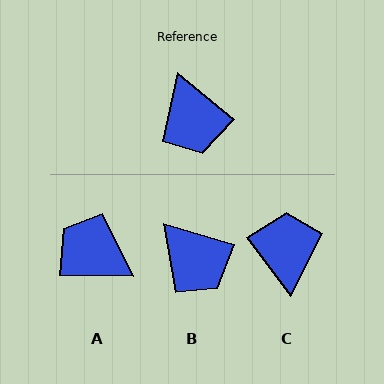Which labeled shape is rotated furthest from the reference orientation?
C, about 166 degrees away.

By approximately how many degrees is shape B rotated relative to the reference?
Approximately 22 degrees counter-clockwise.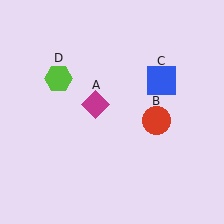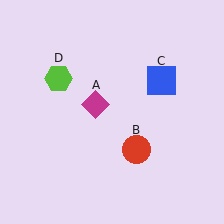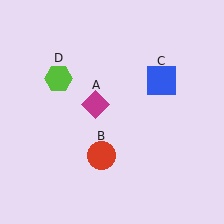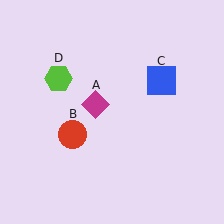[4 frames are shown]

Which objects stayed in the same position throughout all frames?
Magenta diamond (object A) and blue square (object C) and lime hexagon (object D) remained stationary.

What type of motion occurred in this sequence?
The red circle (object B) rotated clockwise around the center of the scene.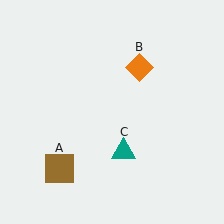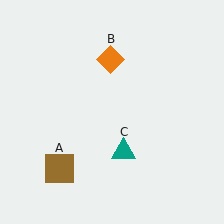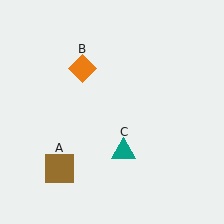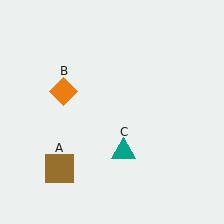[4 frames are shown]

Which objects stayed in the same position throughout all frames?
Brown square (object A) and teal triangle (object C) remained stationary.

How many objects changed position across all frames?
1 object changed position: orange diamond (object B).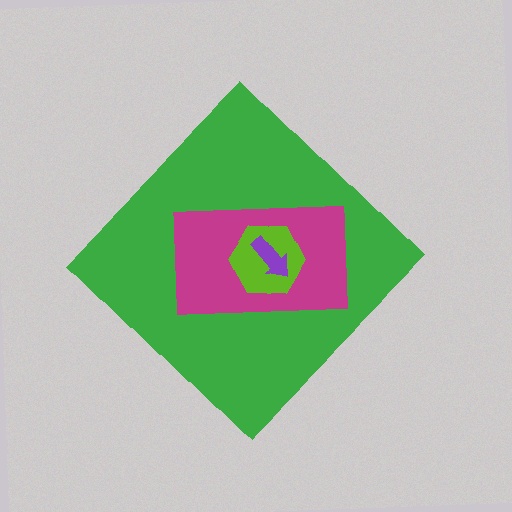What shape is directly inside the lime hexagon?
The purple arrow.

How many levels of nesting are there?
4.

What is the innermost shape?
The purple arrow.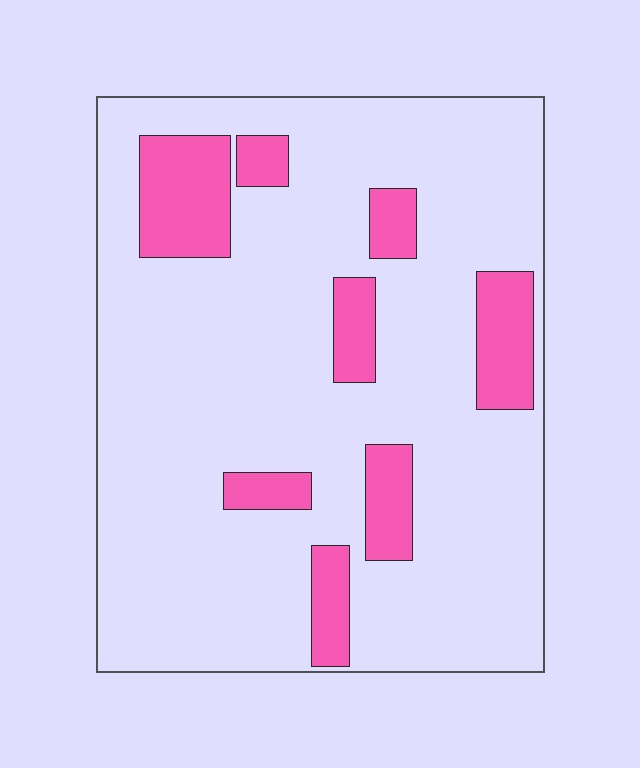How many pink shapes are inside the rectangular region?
8.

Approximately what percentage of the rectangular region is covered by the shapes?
Approximately 15%.